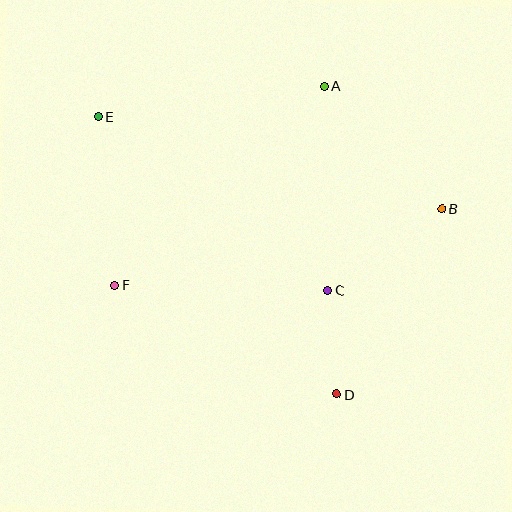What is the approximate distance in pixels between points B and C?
The distance between B and C is approximately 140 pixels.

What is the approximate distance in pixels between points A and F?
The distance between A and F is approximately 289 pixels.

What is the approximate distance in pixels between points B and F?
The distance between B and F is approximately 336 pixels.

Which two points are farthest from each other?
Points D and E are farthest from each other.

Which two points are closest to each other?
Points C and D are closest to each other.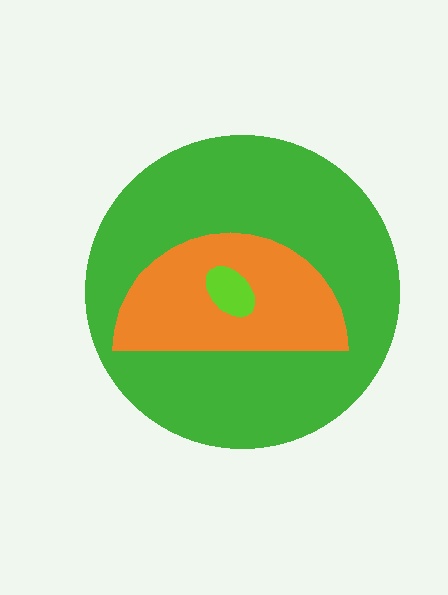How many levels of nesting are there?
3.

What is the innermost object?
The lime ellipse.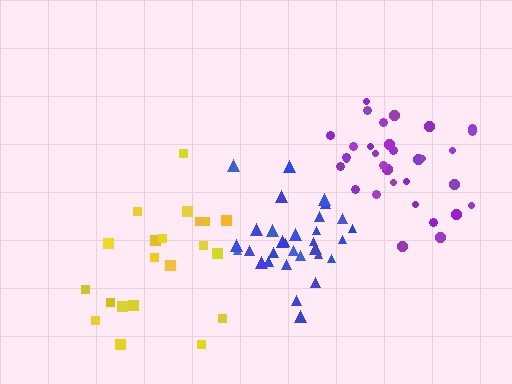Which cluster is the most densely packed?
Blue.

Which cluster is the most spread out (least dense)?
Yellow.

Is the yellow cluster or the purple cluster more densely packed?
Purple.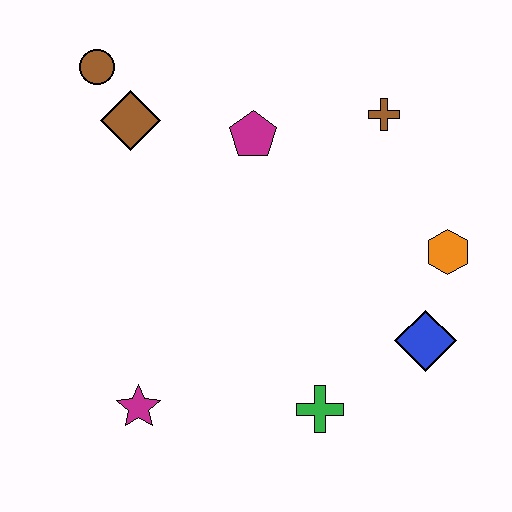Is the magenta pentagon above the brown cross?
No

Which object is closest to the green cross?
The blue diamond is closest to the green cross.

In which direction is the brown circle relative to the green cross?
The brown circle is above the green cross.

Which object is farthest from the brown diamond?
The blue diamond is farthest from the brown diamond.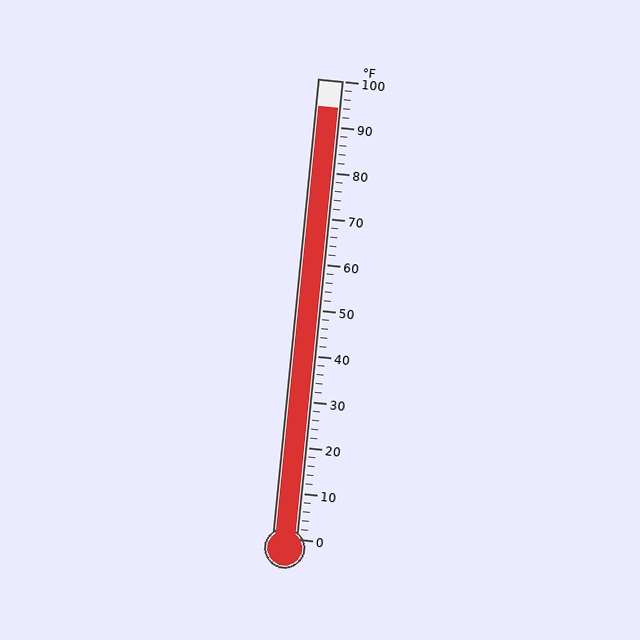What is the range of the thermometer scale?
The thermometer scale ranges from 0°F to 100°F.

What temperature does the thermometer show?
The thermometer shows approximately 94°F.